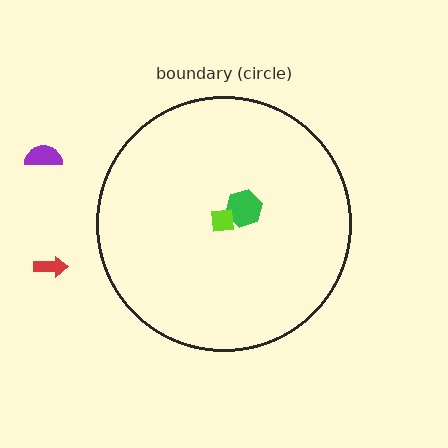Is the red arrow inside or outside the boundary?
Outside.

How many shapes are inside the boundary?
2 inside, 2 outside.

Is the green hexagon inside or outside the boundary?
Inside.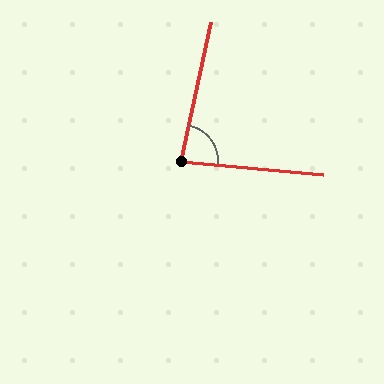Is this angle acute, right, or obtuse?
It is acute.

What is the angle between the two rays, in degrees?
Approximately 83 degrees.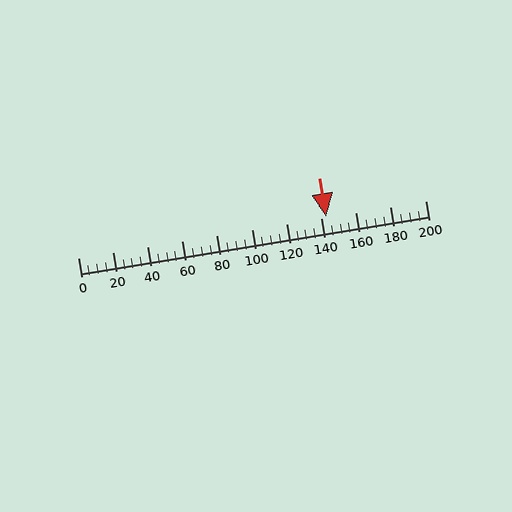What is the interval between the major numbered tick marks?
The major tick marks are spaced 20 units apart.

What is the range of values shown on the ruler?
The ruler shows values from 0 to 200.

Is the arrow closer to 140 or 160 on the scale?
The arrow is closer to 140.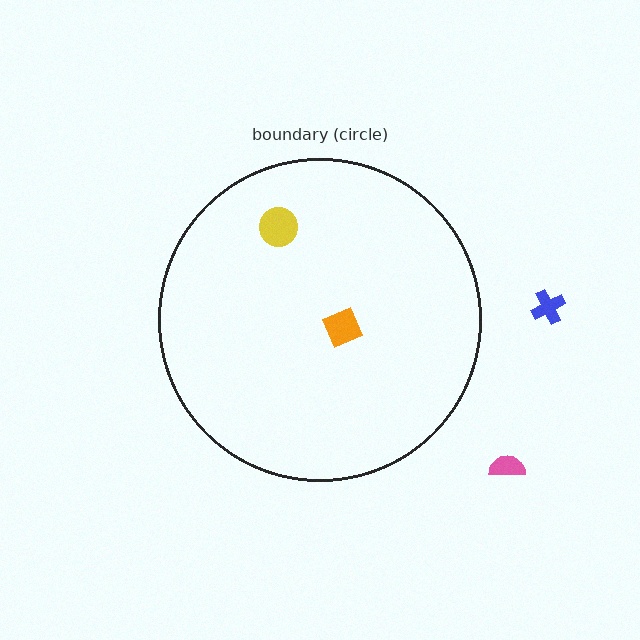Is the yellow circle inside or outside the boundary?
Inside.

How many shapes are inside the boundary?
2 inside, 2 outside.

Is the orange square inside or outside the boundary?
Inside.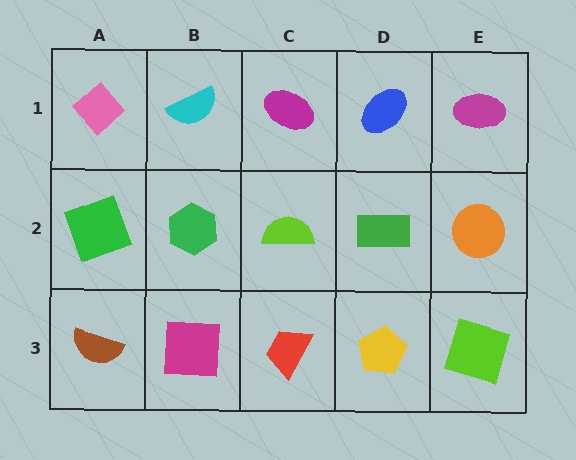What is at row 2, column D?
A green rectangle.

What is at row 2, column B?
A green hexagon.